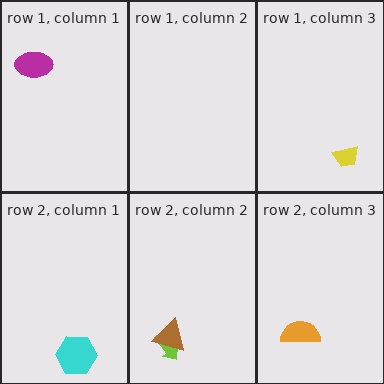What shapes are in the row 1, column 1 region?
The magenta ellipse.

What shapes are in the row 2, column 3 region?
The orange semicircle.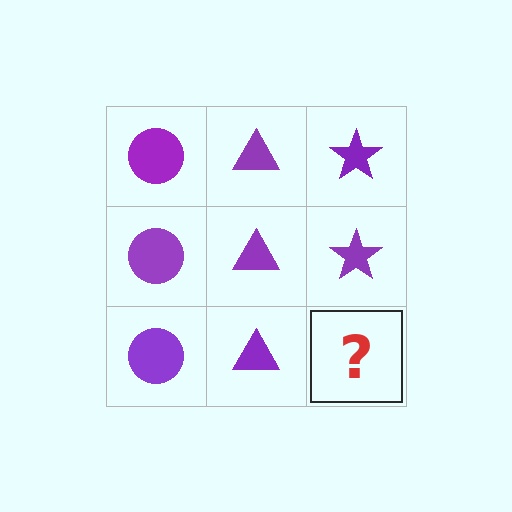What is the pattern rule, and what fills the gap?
The rule is that each column has a consistent shape. The gap should be filled with a purple star.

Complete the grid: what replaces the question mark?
The question mark should be replaced with a purple star.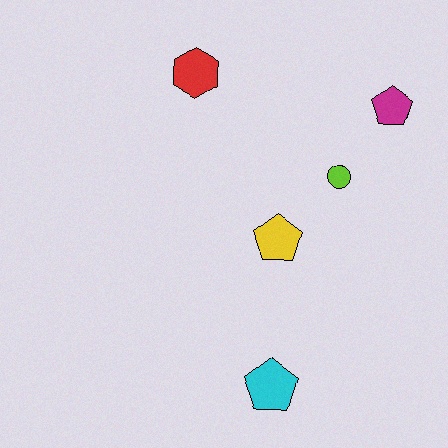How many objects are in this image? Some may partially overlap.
There are 5 objects.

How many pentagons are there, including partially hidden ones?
There are 3 pentagons.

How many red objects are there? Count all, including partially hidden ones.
There is 1 red object.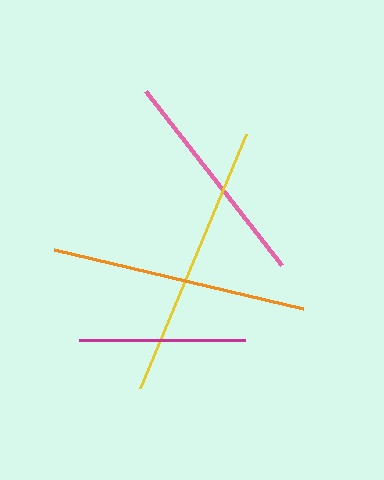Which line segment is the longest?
The yellow line is the longest at approximately 275 pixels.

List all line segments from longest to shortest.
From longest to shortest: yellow, orange, pink, magenta.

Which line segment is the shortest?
The magenta line is the shortest at approximately 166 pixels.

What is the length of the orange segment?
The orange segment is approximately 256 pixels long.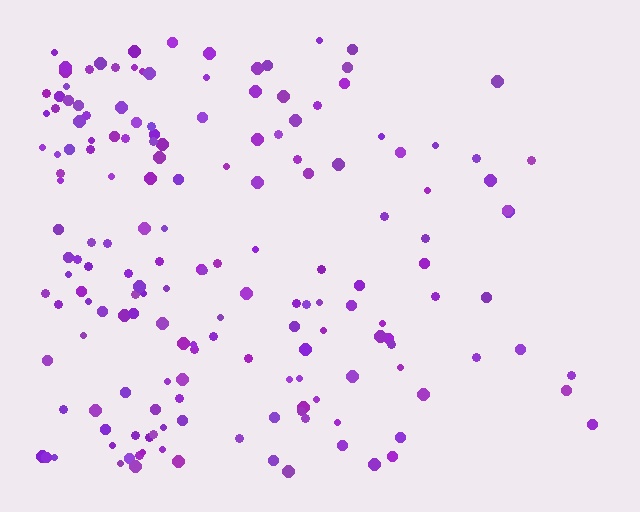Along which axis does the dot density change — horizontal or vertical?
Horizontal.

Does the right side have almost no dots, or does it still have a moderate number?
Still a moderate number, just noticeably fewer than the left.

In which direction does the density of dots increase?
From right to left, with the left side densest.